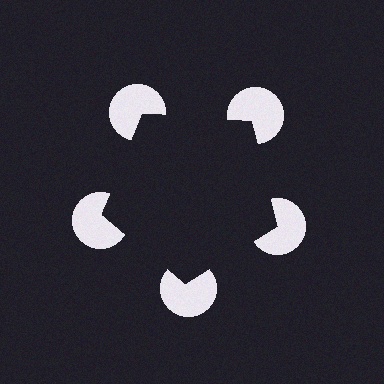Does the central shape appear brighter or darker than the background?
It typically appears slightly darker than the background, even though no actual brightness change is drawn.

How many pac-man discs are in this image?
There are 5 — one at each vertex of the illusory pentagon.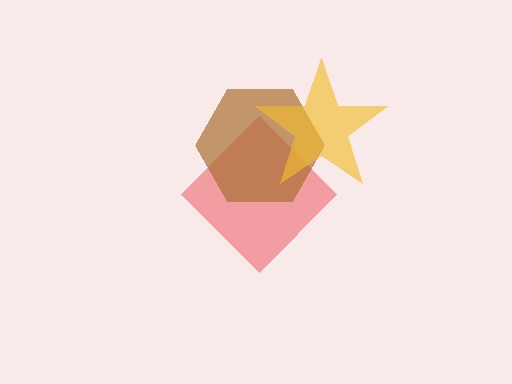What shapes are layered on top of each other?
The layered shapes are: a red diamond, a brown hexagon, a yellow star.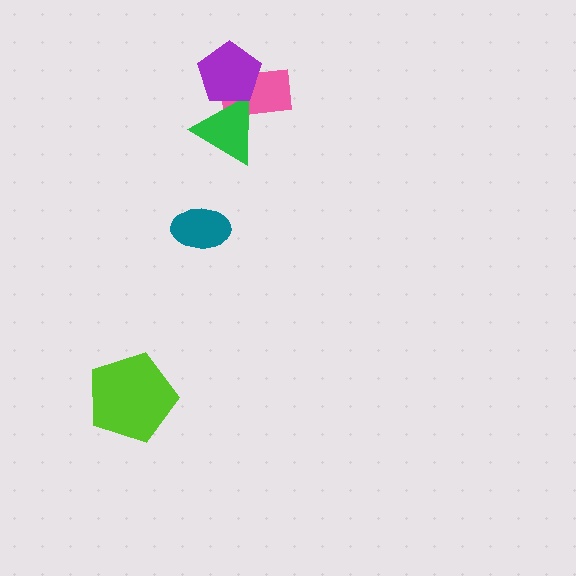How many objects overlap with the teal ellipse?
0 objects overlap with the teal ellipse.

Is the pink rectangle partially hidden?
Yes, it is partially covered by another shape.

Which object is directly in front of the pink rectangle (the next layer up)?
The green triangle is directly in front of the pink rectangle.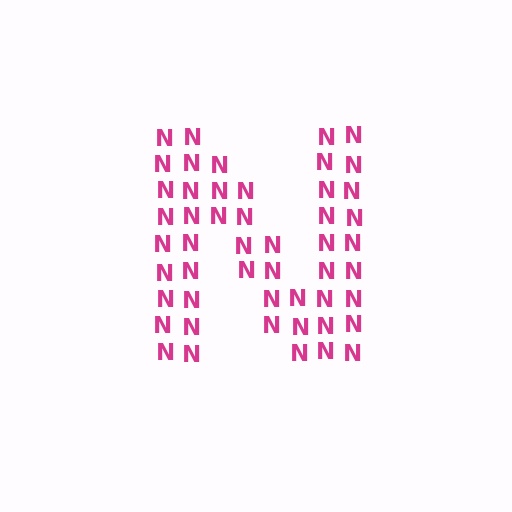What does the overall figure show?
The overall figure shows the letter N.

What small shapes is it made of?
It is made of small letter N's.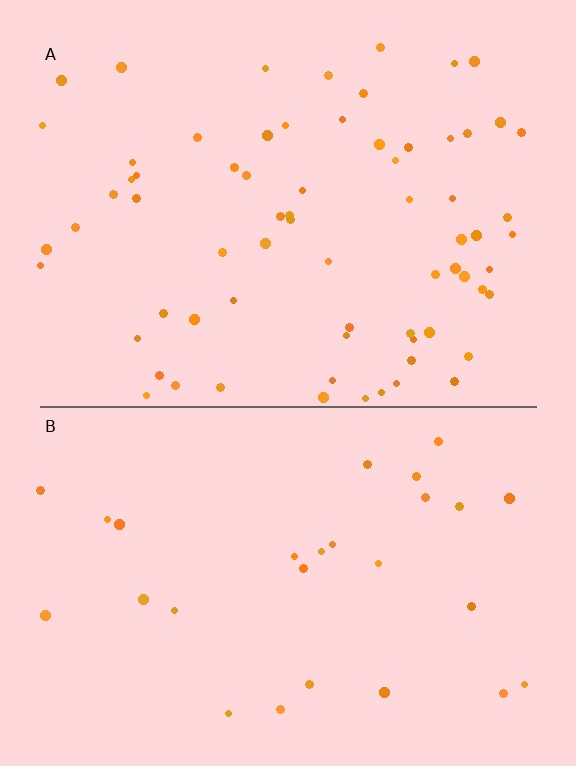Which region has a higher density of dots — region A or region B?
A (the top).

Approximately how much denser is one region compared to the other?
Approximately 2.5× — region A over region B.